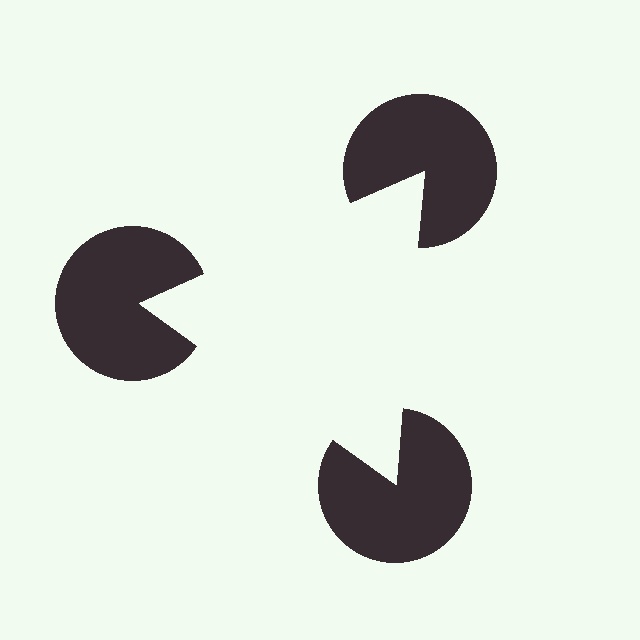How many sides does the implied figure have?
3 sides.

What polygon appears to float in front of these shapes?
An illusory triangle — its edges are inferred from the aligned wedge cuts in the pac-man discs, not physically drawn.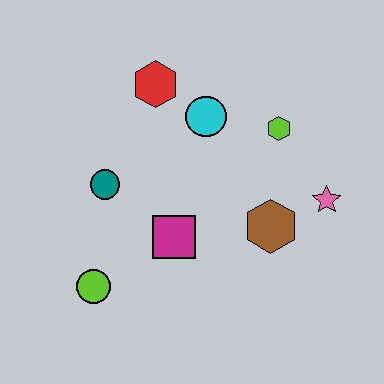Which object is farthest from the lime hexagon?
The lime circle is farthest from the lime hexagon.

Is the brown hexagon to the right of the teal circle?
Yes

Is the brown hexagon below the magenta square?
No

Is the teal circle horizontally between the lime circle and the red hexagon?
Yes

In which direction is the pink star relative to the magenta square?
The pink star is to the right of the magenta square.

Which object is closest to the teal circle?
The magenta square is closest to the teal circle.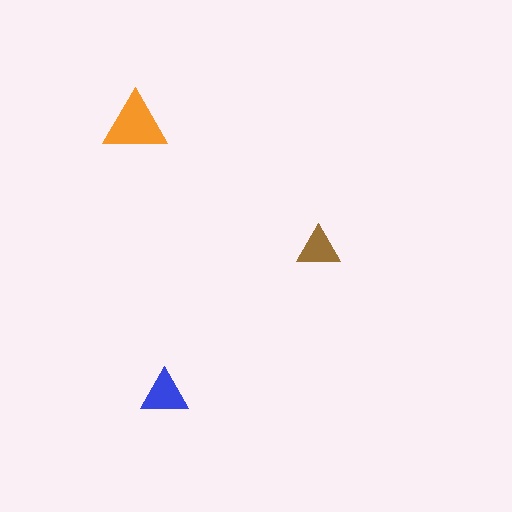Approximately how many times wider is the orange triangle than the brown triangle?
About 1.5 times wider.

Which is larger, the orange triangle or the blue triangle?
The orange one.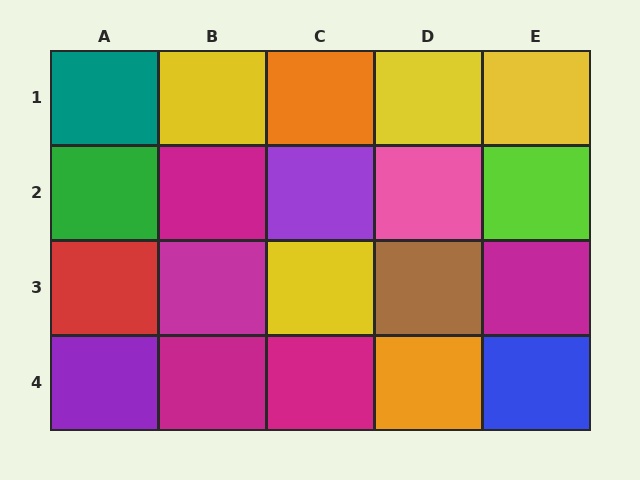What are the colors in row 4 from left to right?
Purple, magenta, magenta, orange, blue.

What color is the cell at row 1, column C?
Orange.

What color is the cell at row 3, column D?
Brown.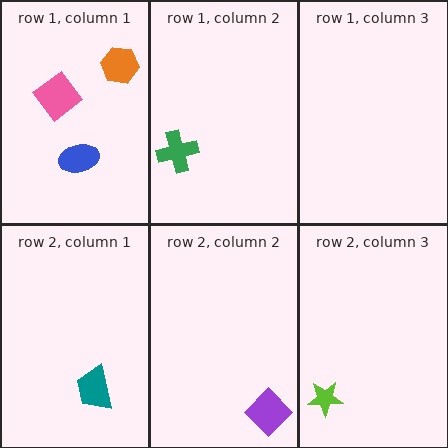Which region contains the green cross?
The row 1, column 2 region.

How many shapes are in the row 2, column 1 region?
1.